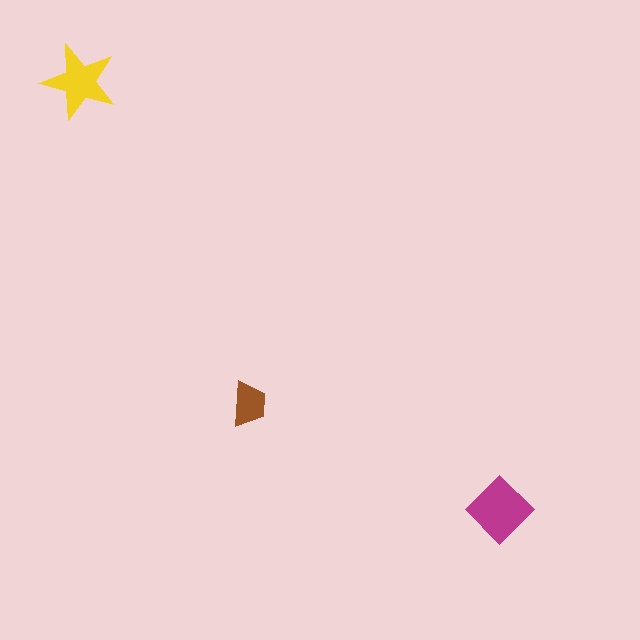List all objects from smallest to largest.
The brown trapezoid, the yellow star, the magenta diamond.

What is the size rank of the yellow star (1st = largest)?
2nd.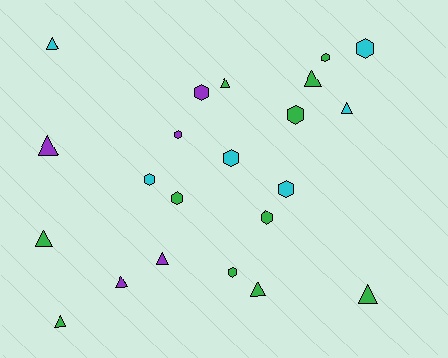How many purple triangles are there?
There are 3 purple triangles.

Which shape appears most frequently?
Triangle, with 11 objects.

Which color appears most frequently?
Green, with 11 objects.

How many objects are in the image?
There are 22 objects.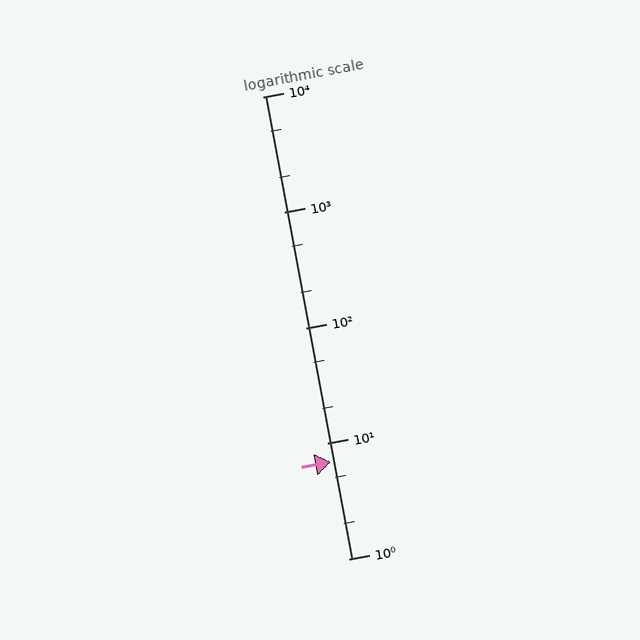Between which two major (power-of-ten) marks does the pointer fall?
The pointer is between 1 and 10.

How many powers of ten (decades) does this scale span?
The scale spans 4 decades, from 1 to 10000.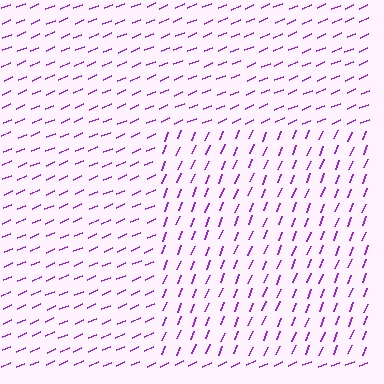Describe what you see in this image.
The image is filled with small purple line segments. A rectangle region in the image has lines oriented differently from the surrounding lines, creating a visible texture boundary.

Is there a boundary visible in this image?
Yes, there is a texture boundary formed by a change in line orientation.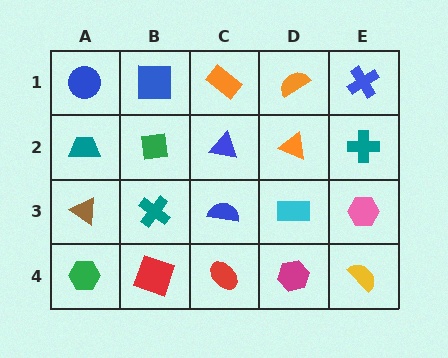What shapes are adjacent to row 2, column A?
A blue circle (row 1, column A), a brown triangle (row 3, column A), a green square (row 2, column B).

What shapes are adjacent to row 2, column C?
An orange rectangle (row 1, column C), a blue semicircle (row 3, column C), a green square (row 2, column B), an orange triangle (row 2, column D).